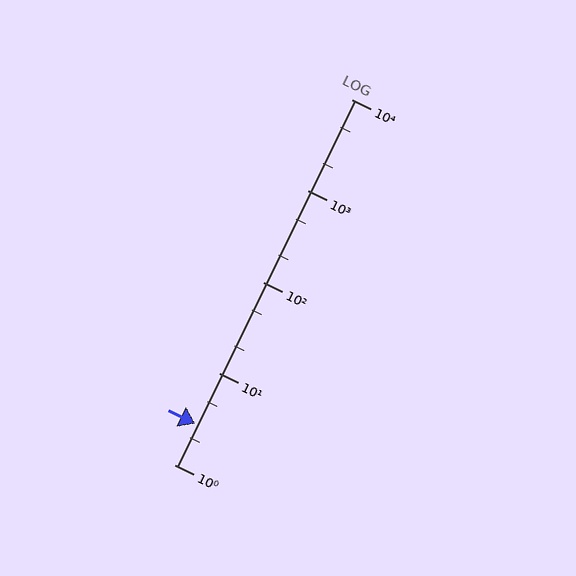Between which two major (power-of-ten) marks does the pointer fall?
The pointer is between 1 and 10.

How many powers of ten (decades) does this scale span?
The scale spans 4 decades, from 1 to 10000.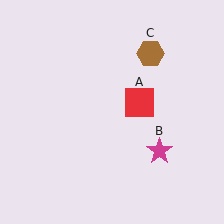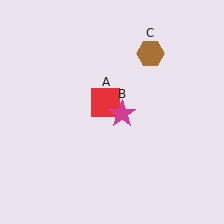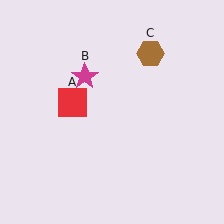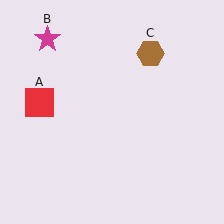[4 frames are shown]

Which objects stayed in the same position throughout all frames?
Brown hexagon (object C) remained stationary.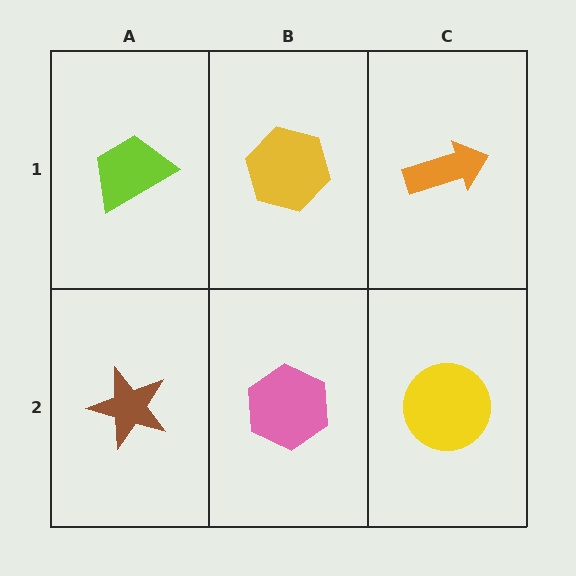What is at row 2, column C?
A yellow circle.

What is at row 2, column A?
A brown star.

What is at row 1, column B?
A yellow hexagon.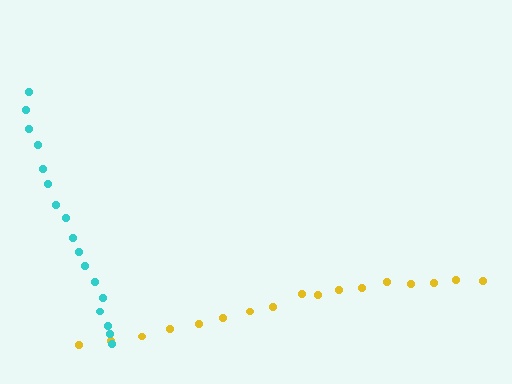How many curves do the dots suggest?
There are 2 distinct paths.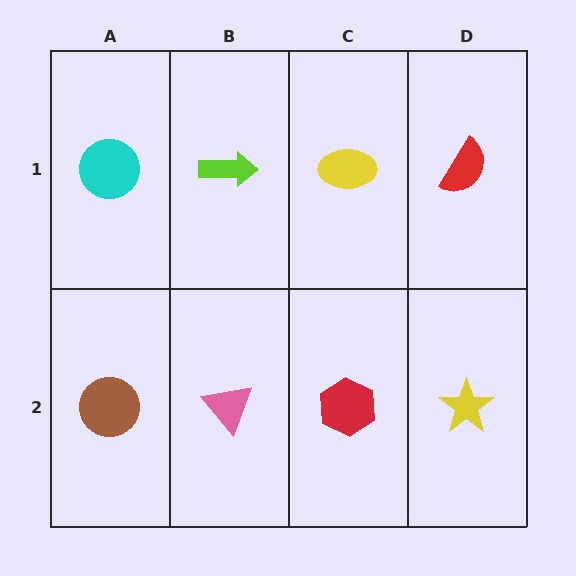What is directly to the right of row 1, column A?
A lime arrow.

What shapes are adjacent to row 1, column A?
A brown circle (row 2, column A), a lime arrow (row 1, column B).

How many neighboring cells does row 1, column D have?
2.